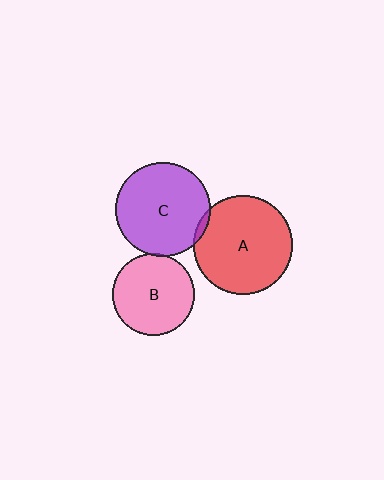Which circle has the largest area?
Circle A (red).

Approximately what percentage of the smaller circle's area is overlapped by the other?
Approximately 5%.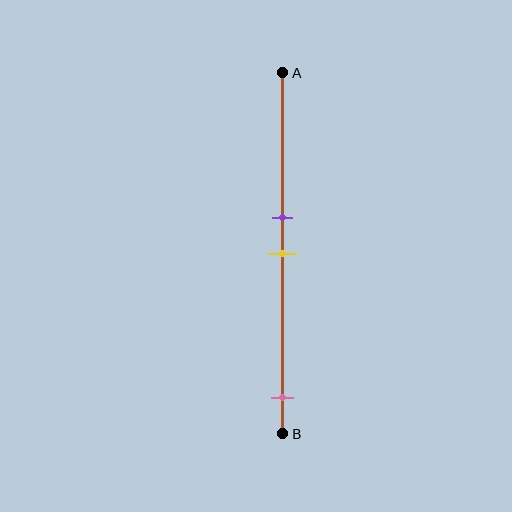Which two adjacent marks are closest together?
The purple and yellow marks are the closest adjacent pair.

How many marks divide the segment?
There are 3 marks dividing the segment.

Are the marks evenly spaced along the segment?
No, the marks are not evenly spaced.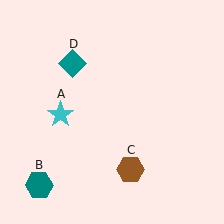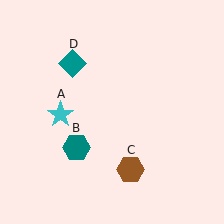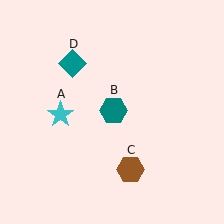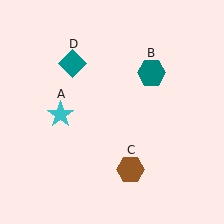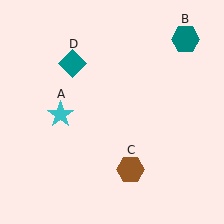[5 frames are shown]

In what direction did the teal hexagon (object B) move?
The teal hexagon (object B) moved up and to the right.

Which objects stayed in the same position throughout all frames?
Cyan star (object A) and brown hexagon (object C) and teal diamond (object D) remained stationary.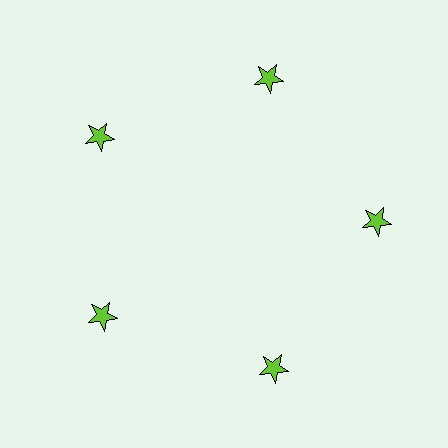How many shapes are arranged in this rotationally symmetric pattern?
There are 5 shapes, arranged in 5 groups of 1.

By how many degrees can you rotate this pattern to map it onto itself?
The pattern maps onto itself every 72 degrees of rotation.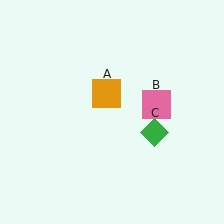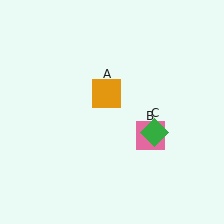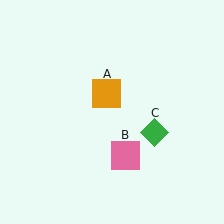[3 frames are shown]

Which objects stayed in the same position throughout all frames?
Orange square (object A) and green diamond (object C) remained stationary.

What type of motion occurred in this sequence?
The pink square (object B) rotated clockwise around the center of the scene.